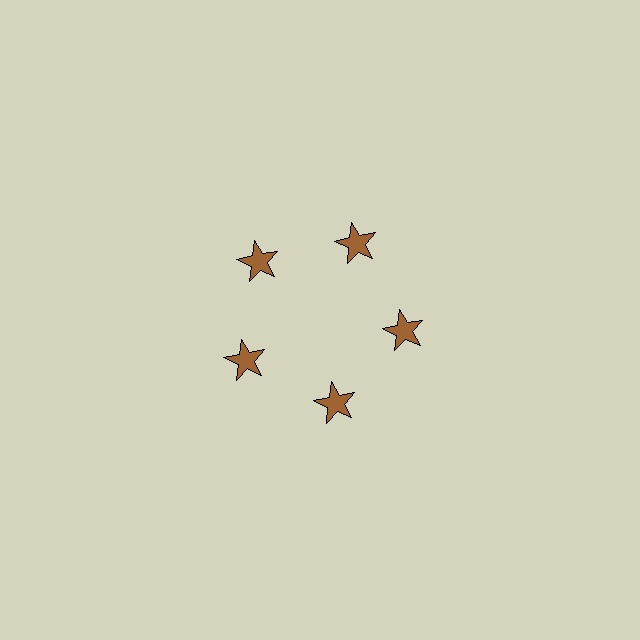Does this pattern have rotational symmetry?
Yes, this pattern has 5-fold rotational symmetry. It looks the same after rotating 72 degrees around the center.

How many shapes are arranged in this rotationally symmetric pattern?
There are 5 shapes, arranged in 5 groups of 1.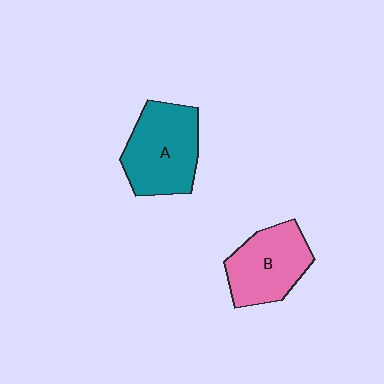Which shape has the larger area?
Shape A (teal).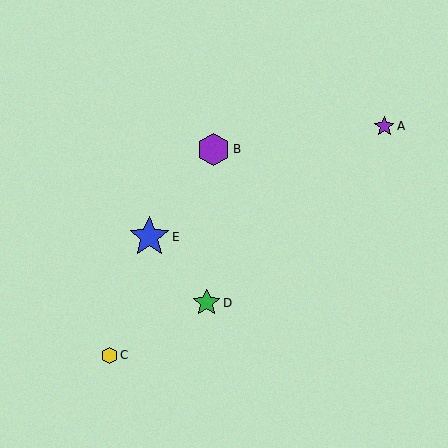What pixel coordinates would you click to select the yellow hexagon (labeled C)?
Click at (109, 355) to select the yellow hexagon C.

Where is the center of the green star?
The center of the green star is at (206, 303).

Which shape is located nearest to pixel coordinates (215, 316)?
The green star (labeled D) at (206, 303) is nearest to that location.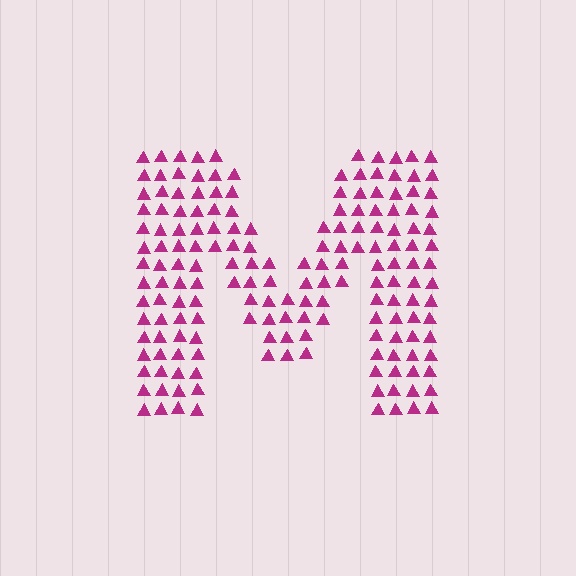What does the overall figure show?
The overall figure shows the letter M.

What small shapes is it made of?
It is made of small triangles.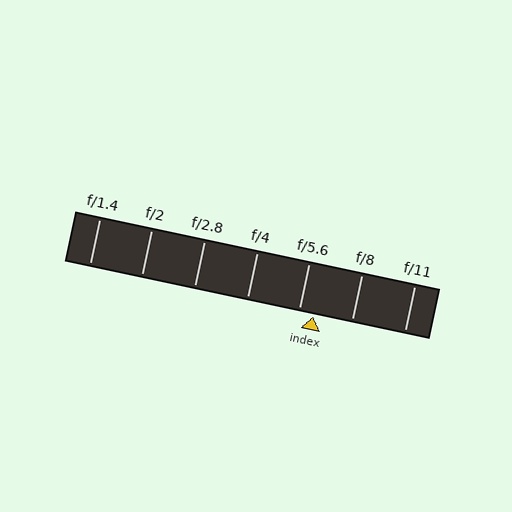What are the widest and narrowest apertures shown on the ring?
The widest aperture shown is f/1.4 and the narrowest is f/11.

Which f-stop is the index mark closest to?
The index mark is closest to f/5.6.